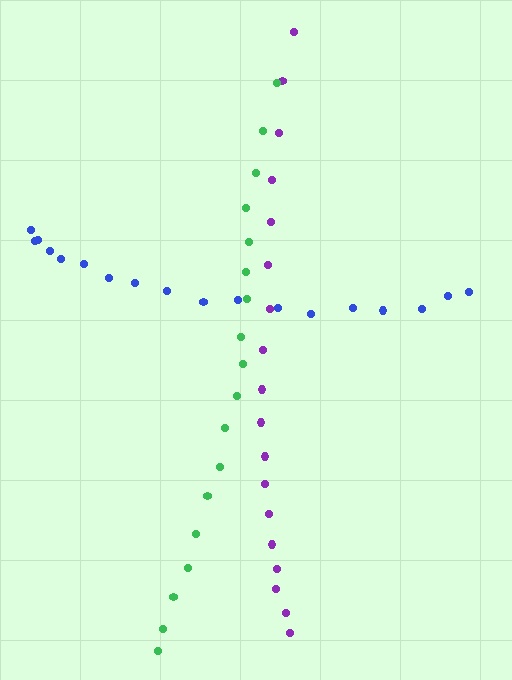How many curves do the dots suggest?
There are 3 distinct paths.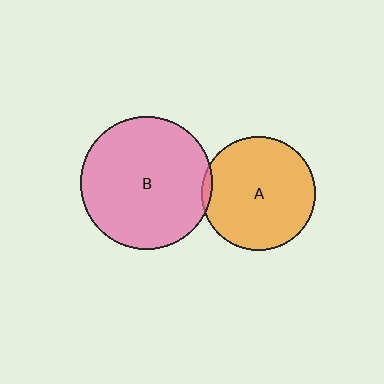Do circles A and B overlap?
Yes.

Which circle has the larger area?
Circle B (pink).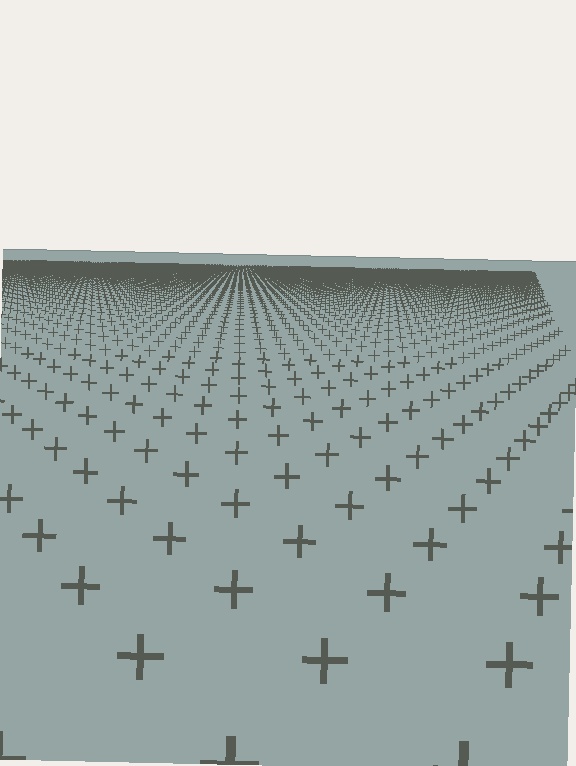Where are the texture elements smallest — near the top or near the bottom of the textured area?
Near the top.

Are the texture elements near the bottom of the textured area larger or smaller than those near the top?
Larger. Near the bottom, elements are closer to the viewer and appear at a bigger on-screen size.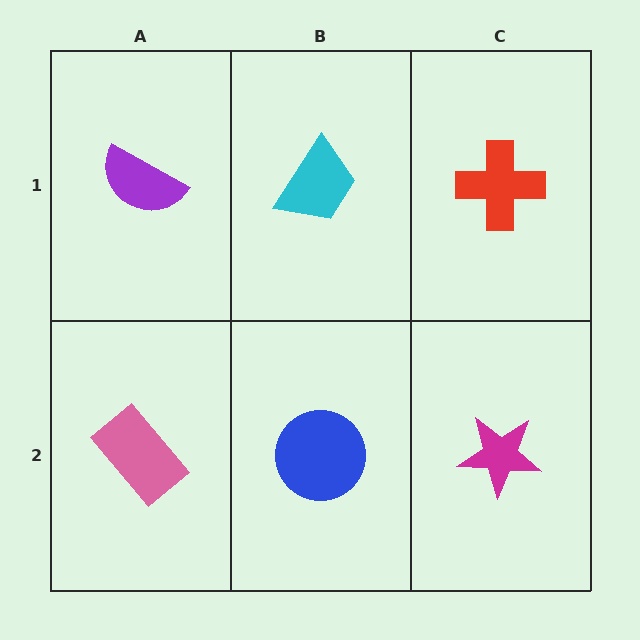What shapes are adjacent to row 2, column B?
A cyan trapezoid (row 1, column B), a pink rectangle (row 2, column A), a magenta star (row 2, column C).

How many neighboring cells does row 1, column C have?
2.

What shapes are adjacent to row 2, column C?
A red cross (row 1, column C), a blue circle (row 2, column B).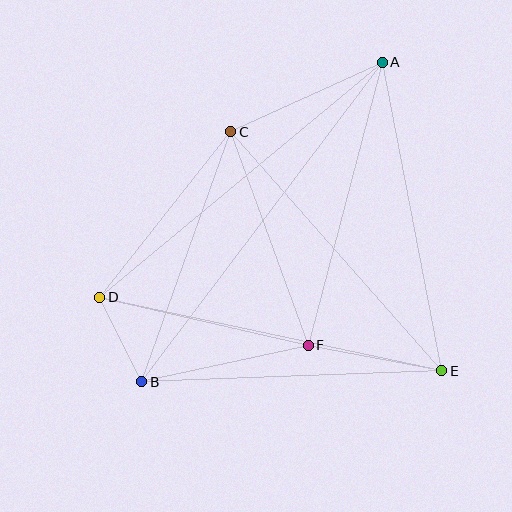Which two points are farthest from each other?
Points A and B are farthest from each other.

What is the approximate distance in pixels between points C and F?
The distance between C and F is approximately 227 pixels.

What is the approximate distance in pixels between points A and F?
The distance between A and F is approximately 292 pixels.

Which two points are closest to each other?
Points B and D are closest to each other.